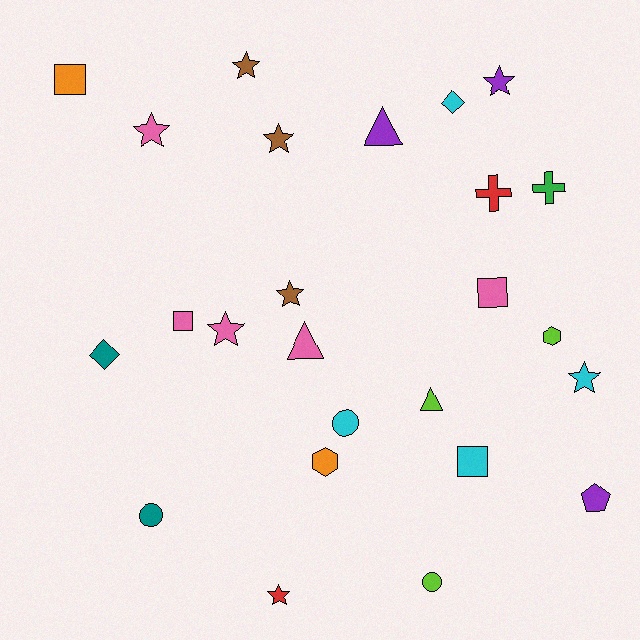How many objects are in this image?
There are 25 objects.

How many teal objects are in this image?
There are 2 teal objects.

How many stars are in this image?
There are 8 stars.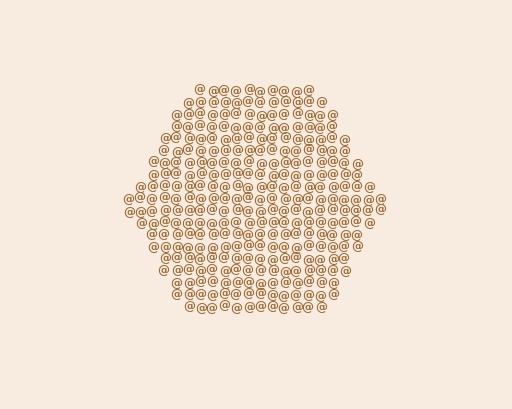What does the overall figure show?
The overall figure shows a hexagon.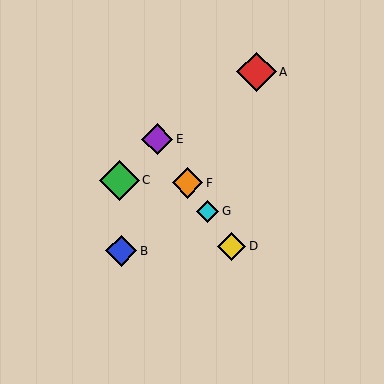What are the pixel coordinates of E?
Object E is at (157, 139).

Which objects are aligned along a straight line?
Objects D, E, F, G are aligned along a straight line.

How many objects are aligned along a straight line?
4 objects (D, E, F, G) are aligned along a straight line.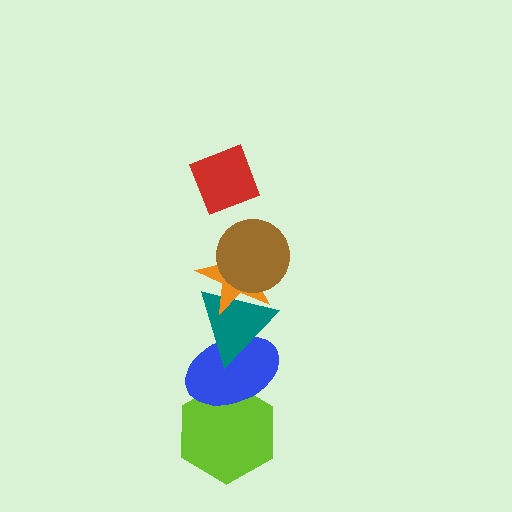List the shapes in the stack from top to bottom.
From top to bottom: the red diamond, the brown circle, the orange star, the teal triangle, the blue ellipse, the lime hexagon.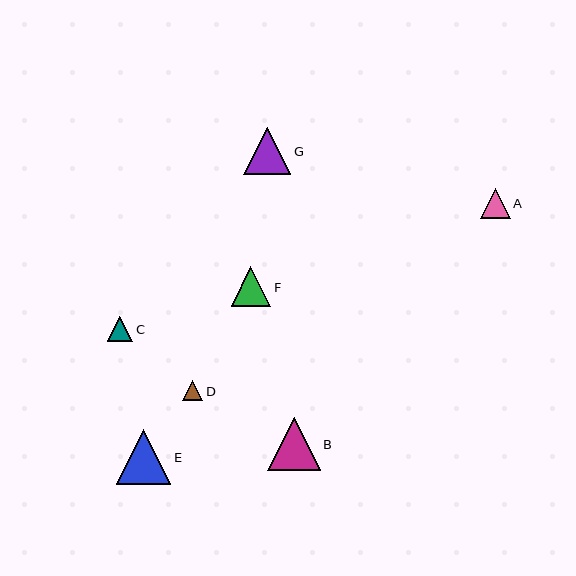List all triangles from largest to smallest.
From largest to smallest: E, B, G, F, A, C, D.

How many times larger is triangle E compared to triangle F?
Triangle E is approximately 1.4 times the size of triangle F.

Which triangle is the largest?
Triangle E is the largest with a size of approximately 54 pixels.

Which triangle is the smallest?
Triangle D is the smallest with a size of approximately 20 pixels.